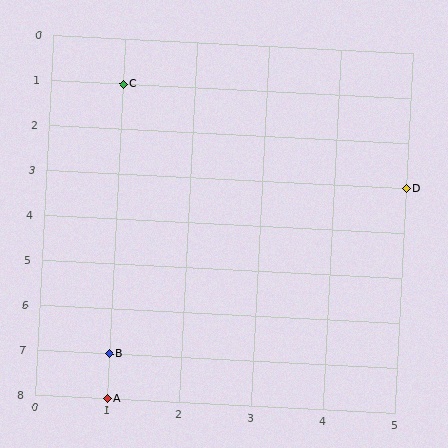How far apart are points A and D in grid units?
Points A and D are 4 columns and 5 rows apart (about 6.4 grid units diagonally).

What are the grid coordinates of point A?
Point A is at grid coordinates (1, 8).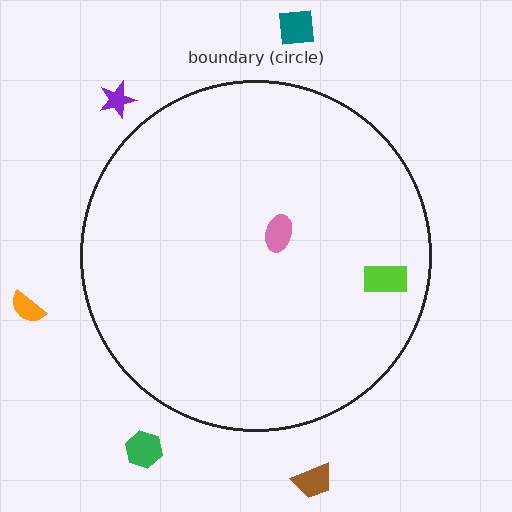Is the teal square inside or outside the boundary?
Outside.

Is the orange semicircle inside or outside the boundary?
Outside.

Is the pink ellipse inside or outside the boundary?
Inside.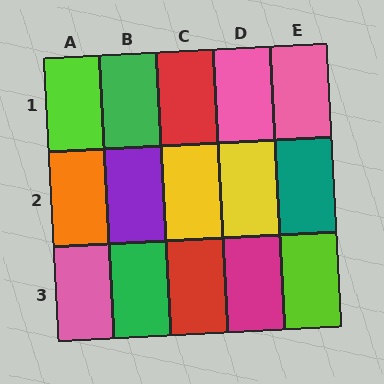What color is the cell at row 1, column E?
Pink.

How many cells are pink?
3 cells are pink.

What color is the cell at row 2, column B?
Purple.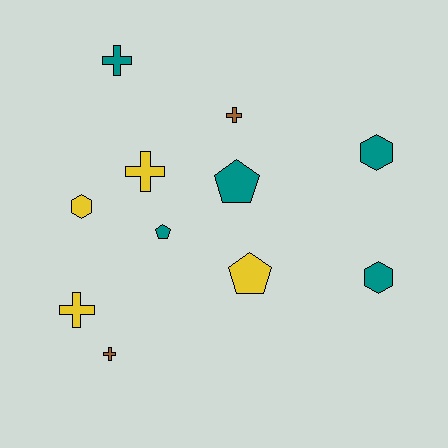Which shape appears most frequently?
Cross, with 5 objects.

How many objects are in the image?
There are 11 objects.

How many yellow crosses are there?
There are 2 yellow crosses.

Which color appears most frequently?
Teal, with 5 objects.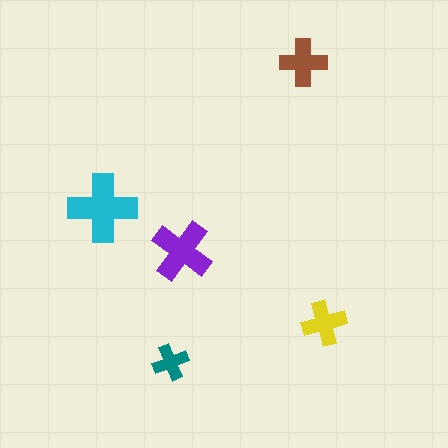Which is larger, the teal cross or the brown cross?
The brown one.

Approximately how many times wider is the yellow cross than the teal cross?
About 1.5 times wider.